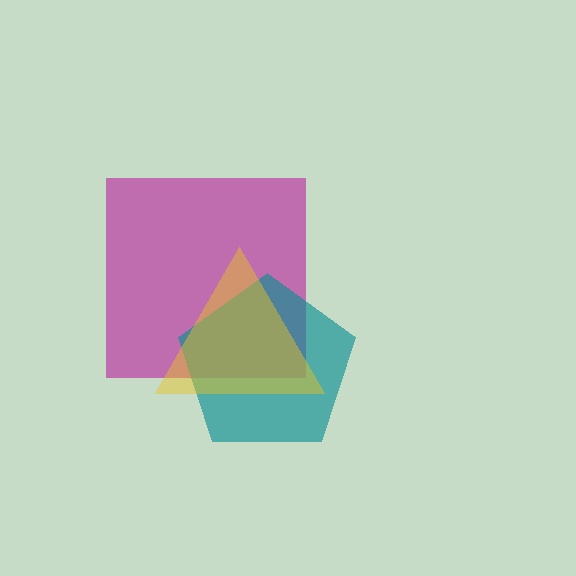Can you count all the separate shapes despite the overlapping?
Yes, there are 3 separate shapes.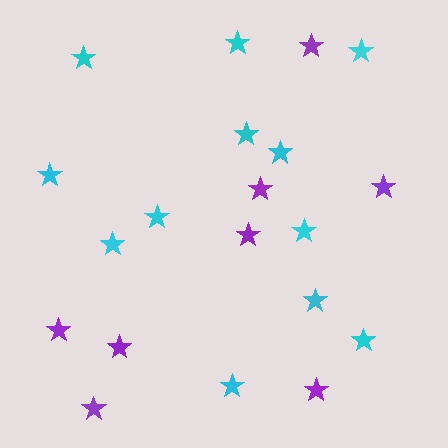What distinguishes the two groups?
There are 2 groups: one group of purple stars (8) and one group of cyan stars (12).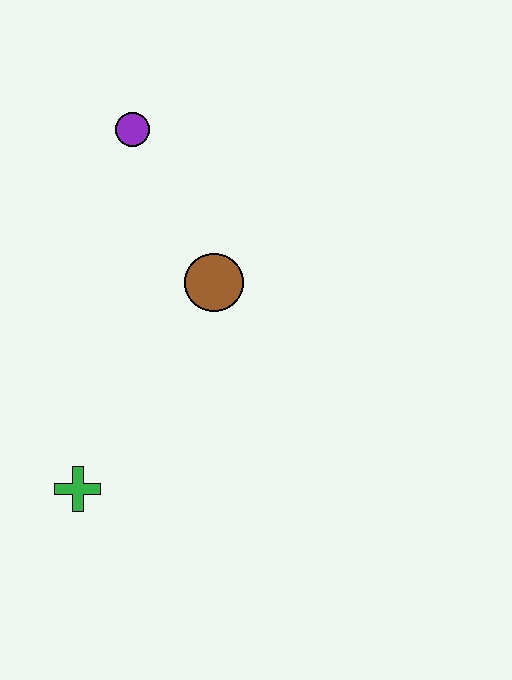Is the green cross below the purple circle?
Yes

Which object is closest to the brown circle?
The purple circle is closest to the brown circle.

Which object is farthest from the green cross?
The purple circle is farthest from the green cross.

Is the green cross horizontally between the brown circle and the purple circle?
No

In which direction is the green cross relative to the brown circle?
The green cross is below the brown circle.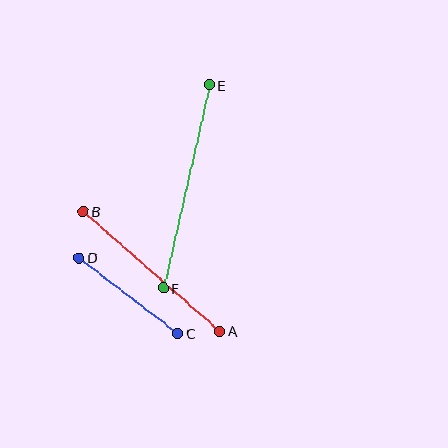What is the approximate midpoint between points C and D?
The midpoint is at approximately (129, 296) pixels.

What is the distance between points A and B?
The distance is approximately 182 pixels.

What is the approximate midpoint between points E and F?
The midpoint is at approximately (186, 186) pixels.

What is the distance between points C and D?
The distance is approximately 124 pixels.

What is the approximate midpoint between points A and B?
The midpoint is at approximately (152, 271) pixels.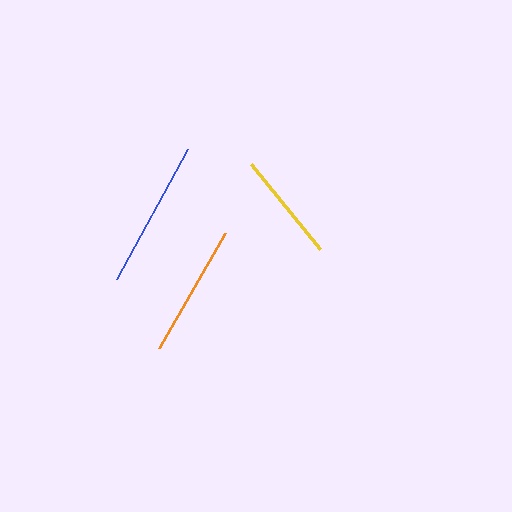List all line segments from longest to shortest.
From longest to shortest: blue, orange, yellow.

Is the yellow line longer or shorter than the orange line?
The orange line is longer than the yellow line.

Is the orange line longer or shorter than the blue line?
The blue line is longer than the orange line.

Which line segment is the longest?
The blue line is the longest at approximately 148 pixels.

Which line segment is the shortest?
The yellow line is the shortest at approximately 110 pixels.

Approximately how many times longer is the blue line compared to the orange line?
The blue line is approximately 1.1 times the length of the orange line.